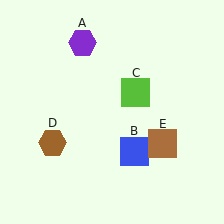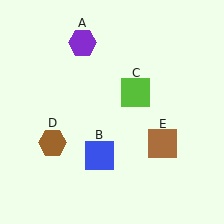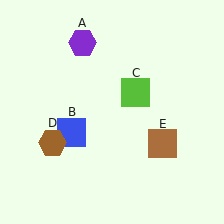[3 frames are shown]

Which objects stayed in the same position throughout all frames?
Purple hexagon (object A) and lime square (object C) and brown hexagon (object D) and brown square (object E) remained stationary.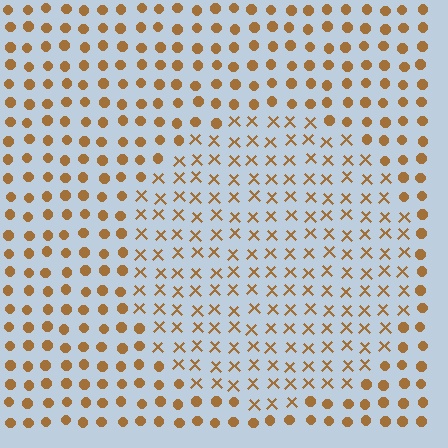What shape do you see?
I see a circle.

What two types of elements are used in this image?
The image uses X marks inside the circle region and circles outside it.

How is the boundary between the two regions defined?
The boundary is defined by a change in element shape: X marks inside vs. circles outside. All elements share the same color and spacing.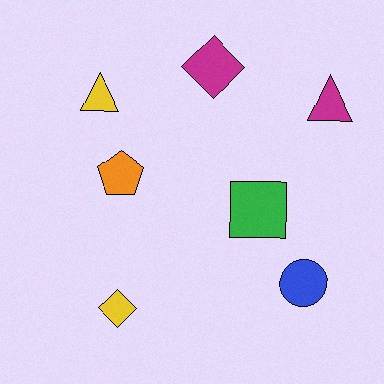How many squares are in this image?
There is 1 square.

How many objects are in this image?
There are 7 objects.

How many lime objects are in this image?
There are no lime objects.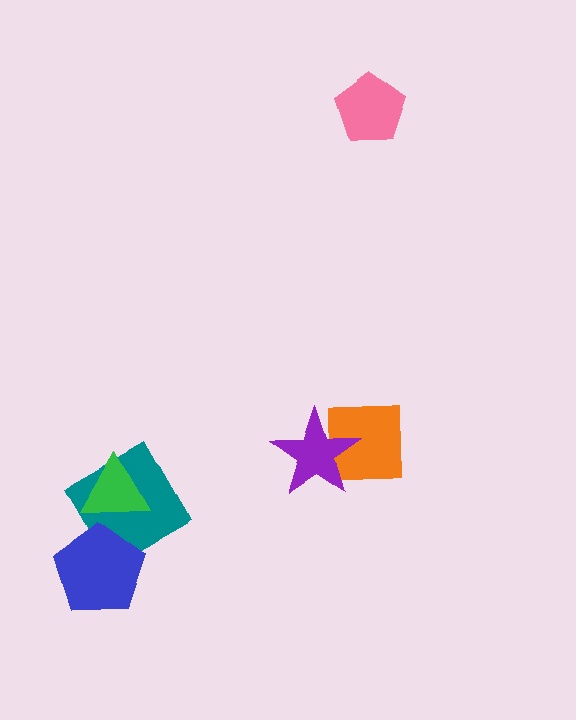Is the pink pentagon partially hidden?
No, no other shape covers it.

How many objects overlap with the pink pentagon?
0 objects overlap with the pink pentagon.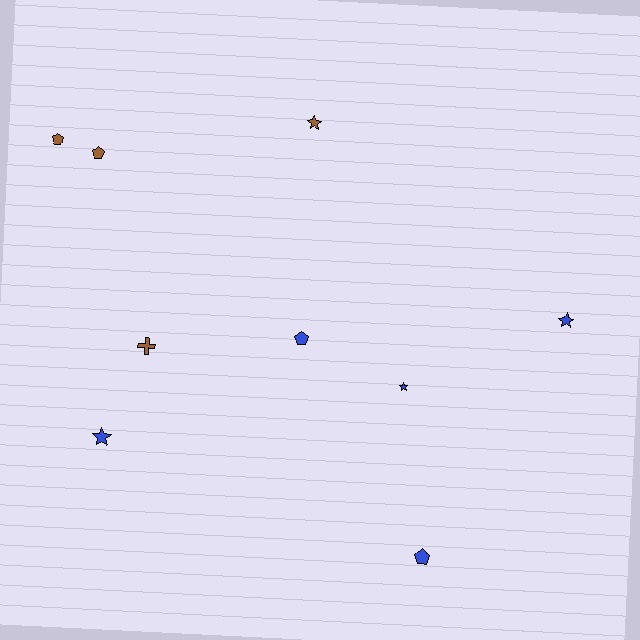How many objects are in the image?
There are 9 objects.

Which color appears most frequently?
Blue, with 5 objects.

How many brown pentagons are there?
There are 2 brown pentagons.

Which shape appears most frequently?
Star, with 4 objects.